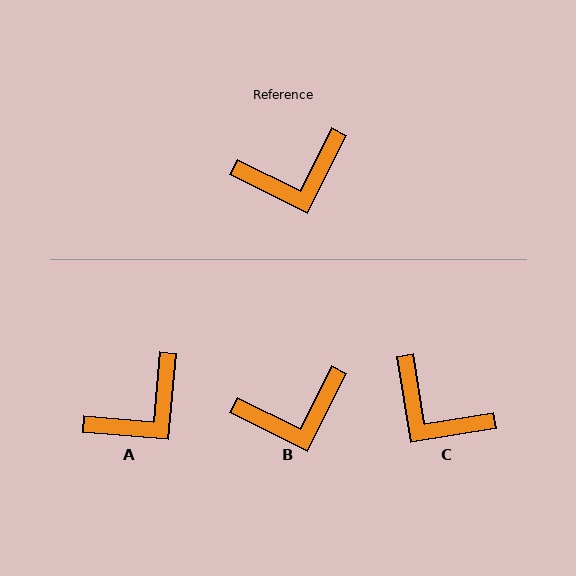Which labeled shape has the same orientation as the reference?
B.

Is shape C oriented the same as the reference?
No, it is off by about 55 degrees.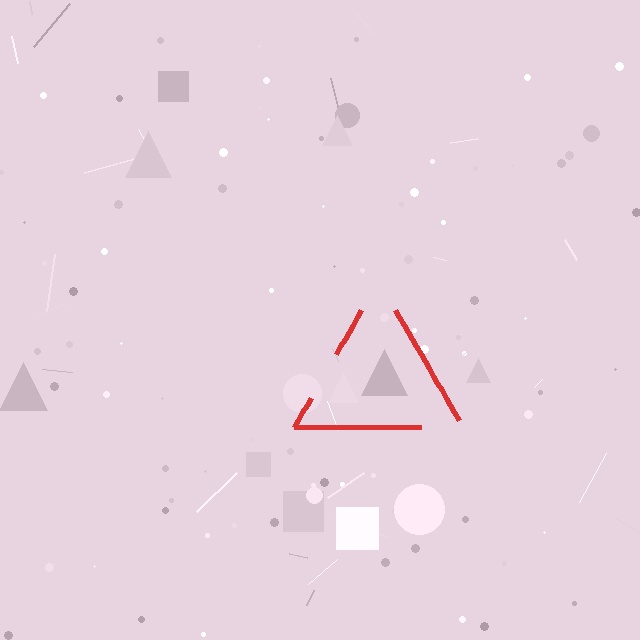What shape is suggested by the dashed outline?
The dashed outline suggests a triangle.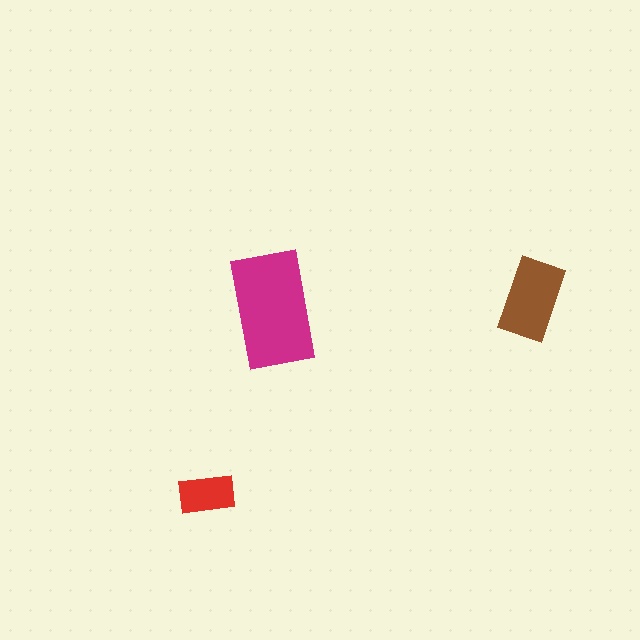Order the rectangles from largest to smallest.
the magenta one, the brown one, the red one.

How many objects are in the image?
There are 3 objects in the image.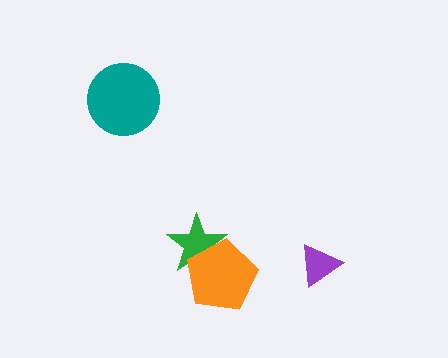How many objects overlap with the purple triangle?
0 objects overlap with the purple triangle.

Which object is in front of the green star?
The orange pentagon is in front of the green star.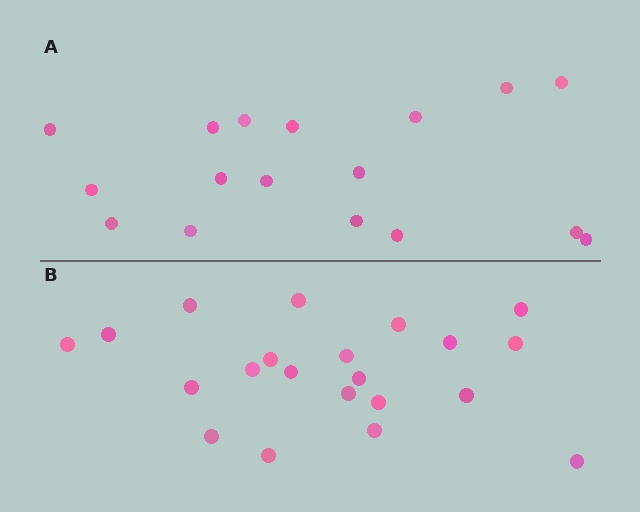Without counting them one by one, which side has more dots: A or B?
Region B (the bottom region) has more dots.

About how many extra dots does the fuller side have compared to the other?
Region B has about 4 more dots than region A.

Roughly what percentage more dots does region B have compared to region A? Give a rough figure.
About 25% more.